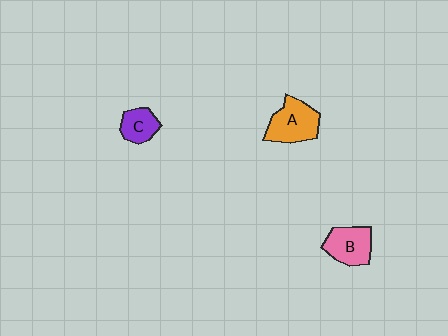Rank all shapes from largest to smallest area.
From largest to smallest: A (orange), B (pink), C (purple).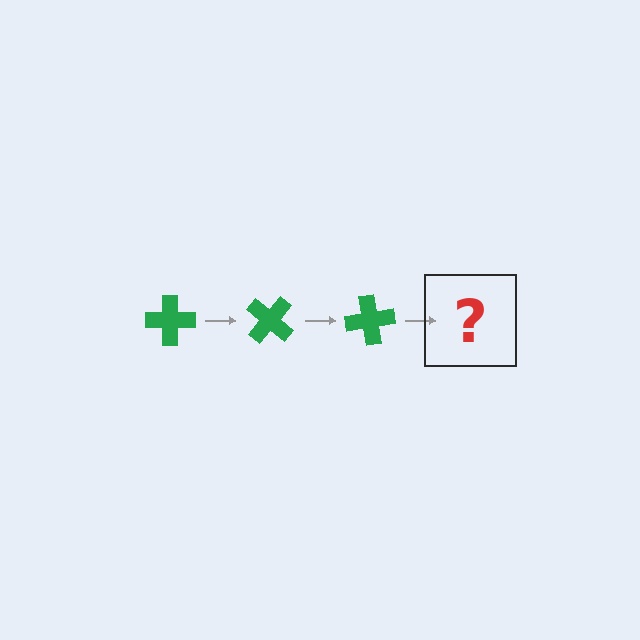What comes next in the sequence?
The next element should be a green cross rotated 120 degrees.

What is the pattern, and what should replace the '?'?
The pattern is that the cross rotates 40 degrees each step. The '?' should be a green cross rotated 120 degrees.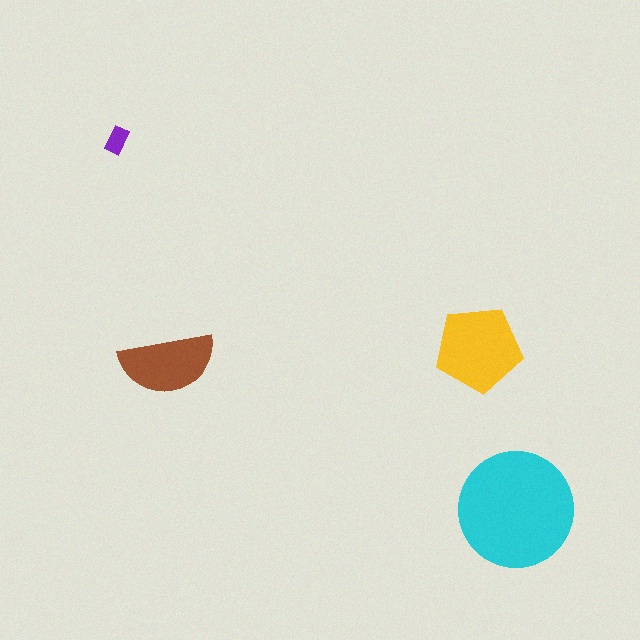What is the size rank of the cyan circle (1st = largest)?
1st.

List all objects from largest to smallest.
The cyan circle, the yellow pentagon, the brown semicircle, the purple rectangle.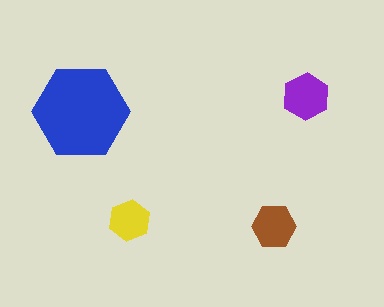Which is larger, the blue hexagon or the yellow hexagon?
The blue one.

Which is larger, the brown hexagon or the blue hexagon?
The blue one.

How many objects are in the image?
There are 4 objects in the image.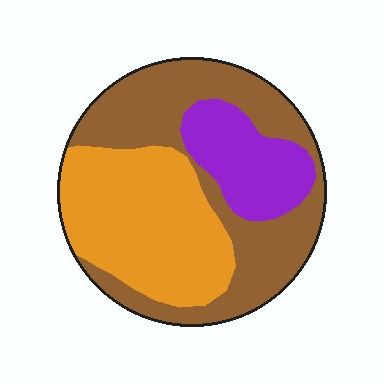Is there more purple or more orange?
Orange.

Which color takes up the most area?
Brown, at roughly 45%.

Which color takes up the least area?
Purple, at roughly 20%.